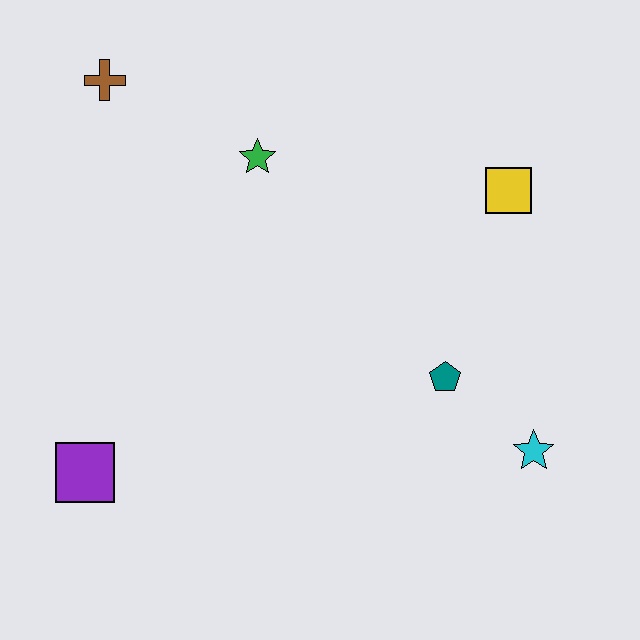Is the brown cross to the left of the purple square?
No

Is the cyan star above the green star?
No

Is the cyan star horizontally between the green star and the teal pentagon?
No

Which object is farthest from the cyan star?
The brown cross is farthest from the cyan star.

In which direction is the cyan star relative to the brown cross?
The cyan star is to the right of the brown cross.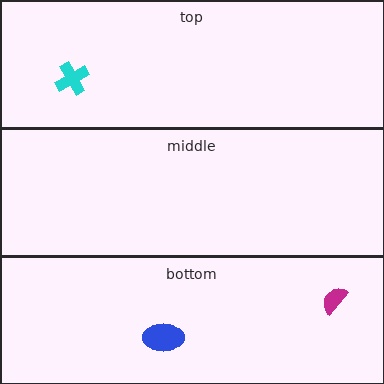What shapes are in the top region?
The cyan cross.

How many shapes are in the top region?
1.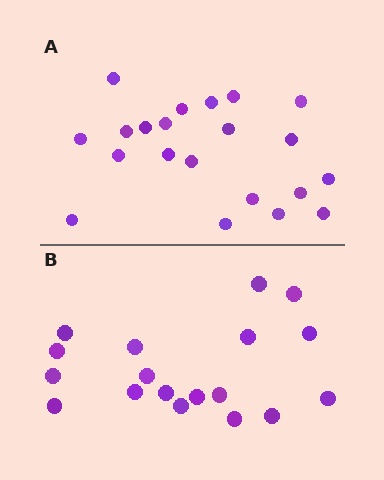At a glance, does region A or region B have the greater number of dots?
Region A (the top region) has more dots.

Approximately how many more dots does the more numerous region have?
Region A has just a few more — roughly 2 or 3 more dots than region B.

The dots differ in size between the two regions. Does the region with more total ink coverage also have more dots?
No. Region B has more total ink coverage because its dots are larger, but region A actually contains more individual dots. Total area can be misleading — the number of items is what matters here.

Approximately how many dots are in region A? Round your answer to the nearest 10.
About 20 dots. (The exact count is 21, which rounds to 20.)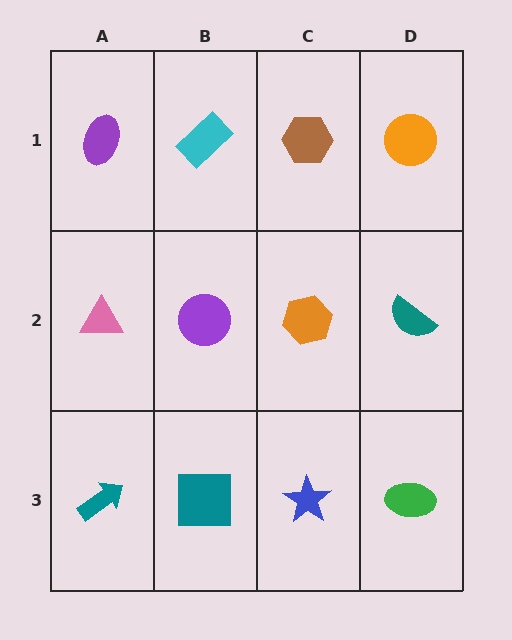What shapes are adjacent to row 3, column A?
A pink triangle (row 2, column A), a teal square (row 3, column B).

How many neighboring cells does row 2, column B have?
4.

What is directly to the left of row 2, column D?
An orange hexagon.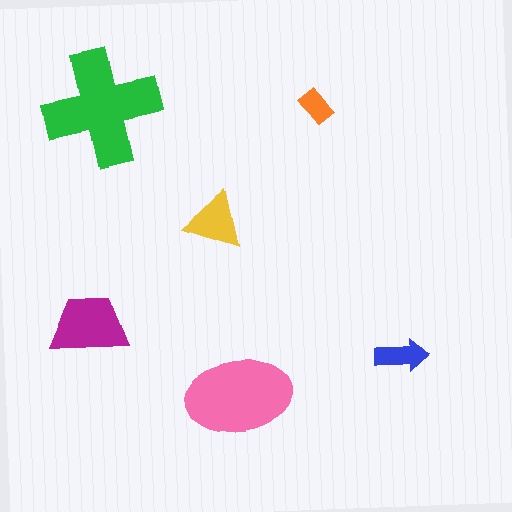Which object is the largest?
The green cross.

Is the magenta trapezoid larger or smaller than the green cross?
Smaller.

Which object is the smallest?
The orange rectangle.